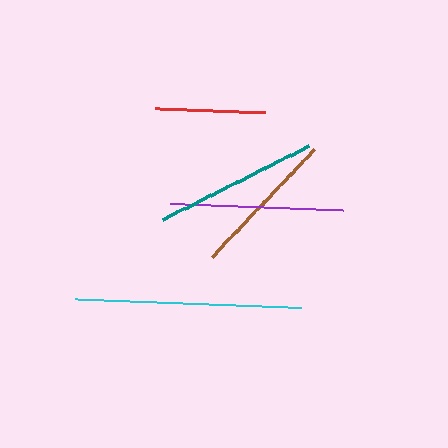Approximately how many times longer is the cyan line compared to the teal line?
The cyan line is approximately 1.4 times the length of the teal line.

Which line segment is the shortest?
The red line is the shortest at approximately 110 pixels.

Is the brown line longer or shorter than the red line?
The brown line is longer than the red line.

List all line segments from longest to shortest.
From longest to shortest: cyan, purple, teal, brown, red.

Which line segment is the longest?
The cyan line is the longest at approximately 226 pixels.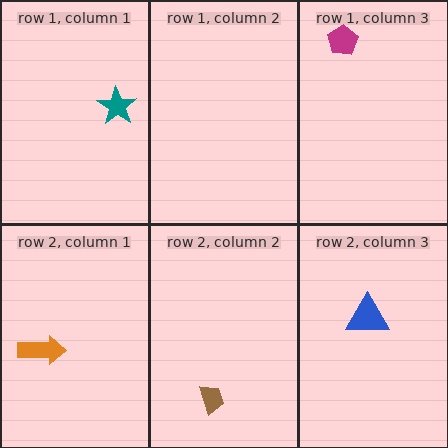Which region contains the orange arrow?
The row 2, column 1 region.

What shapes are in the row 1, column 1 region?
The teal star.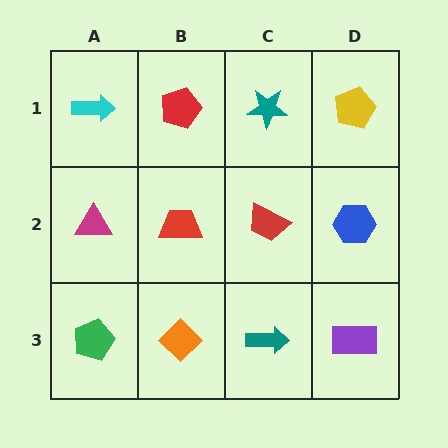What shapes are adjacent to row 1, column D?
A blue hexagon (row 2, column D), a teal star (row 1, column C).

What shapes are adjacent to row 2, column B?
A red pentagon (row 1, column B), an orange diamond (row 3, column B), a magenta triangle (row 2, column A), a red trapezoid (row 2, column C).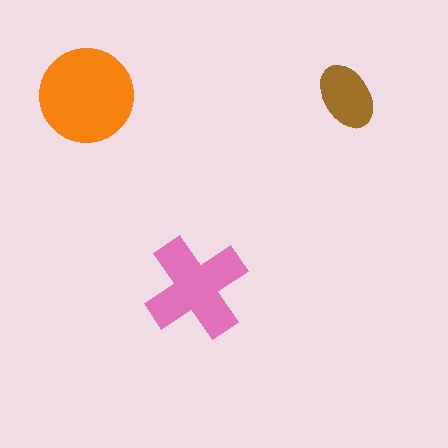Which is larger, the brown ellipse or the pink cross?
The pink cross.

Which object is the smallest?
The brown ellipse.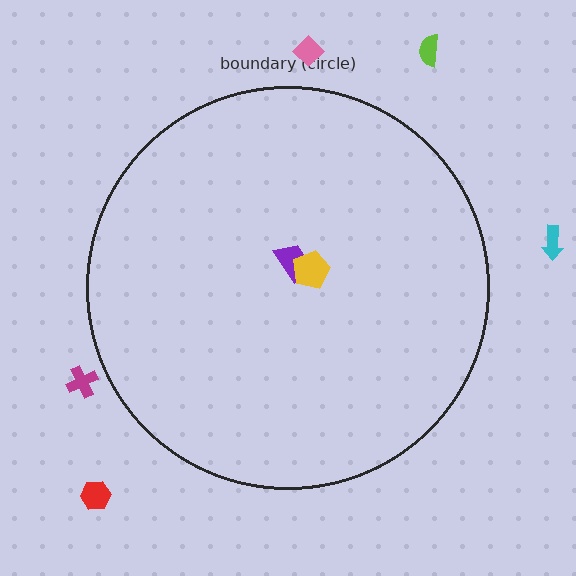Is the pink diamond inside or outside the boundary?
Outside.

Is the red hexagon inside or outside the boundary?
Outside.